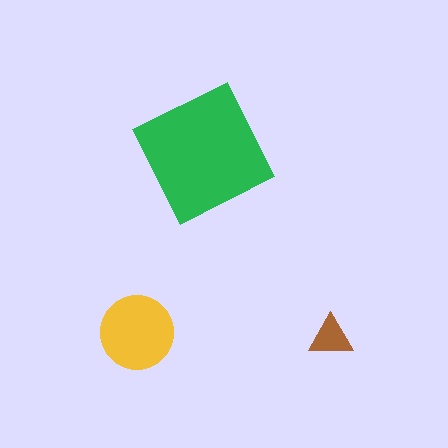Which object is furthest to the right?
The brown triangle is rightmost.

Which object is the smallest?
The brown triangle.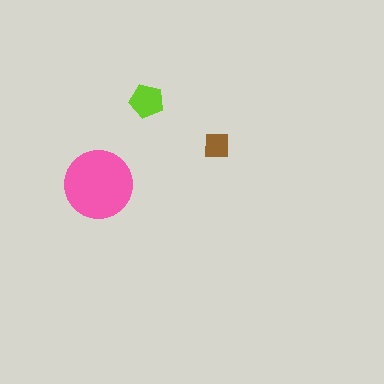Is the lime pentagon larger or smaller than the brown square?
Larger.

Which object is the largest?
The pink circle.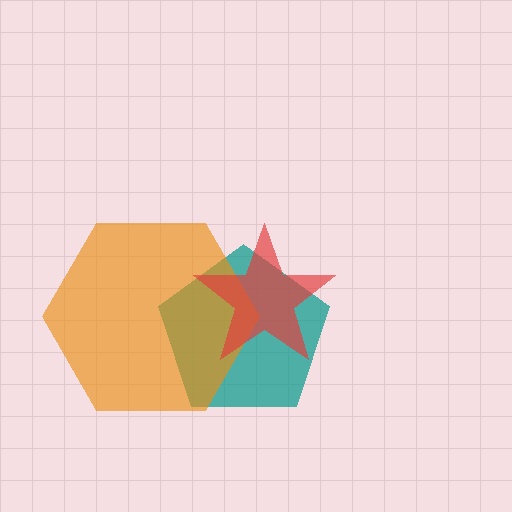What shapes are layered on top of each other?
The layered shapes are: a teal pentagon, an orange hexagon, a red star.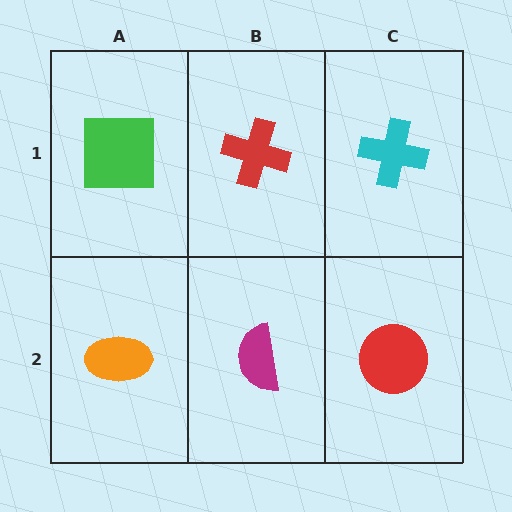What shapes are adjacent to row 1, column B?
A magenta semicircle (row 2, column B), a green square (row 1, column A), a cyan cross (row 1, column C).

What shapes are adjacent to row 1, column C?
A red circle (row 2, column C), a red cross (row 1, column B).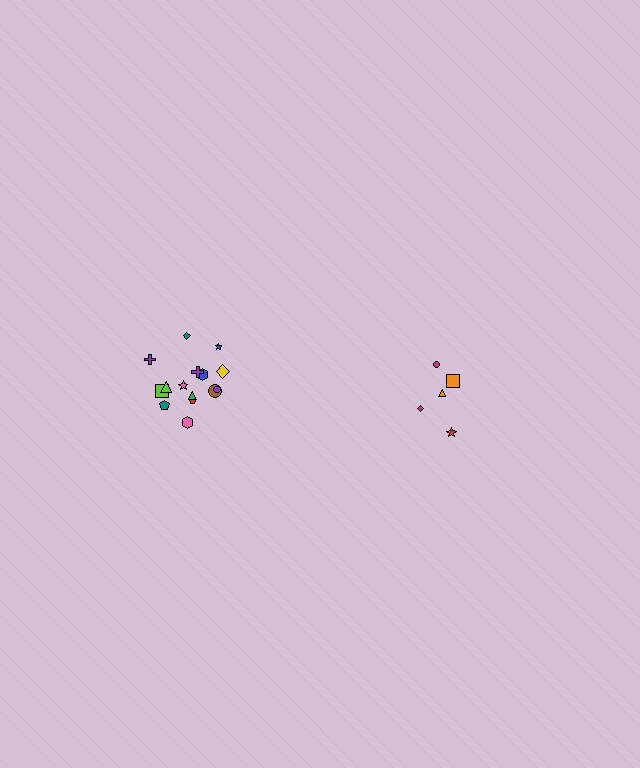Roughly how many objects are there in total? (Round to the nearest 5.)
Roughly 20 objects in total.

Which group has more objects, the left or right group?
The left group.